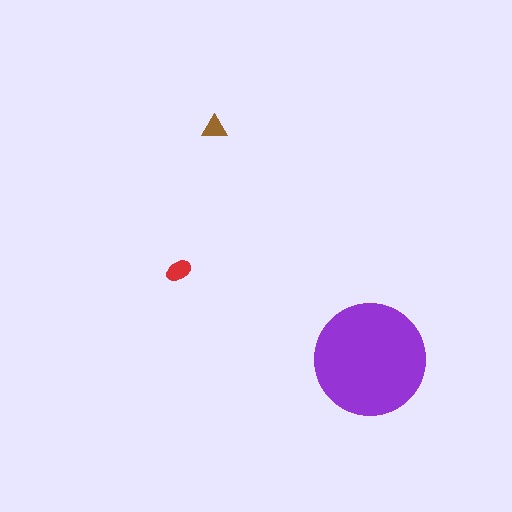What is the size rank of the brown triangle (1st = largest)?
3rd.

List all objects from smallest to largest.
The brown triangle, the red ellipse, the purple circle.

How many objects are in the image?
There are 3 objects in the image.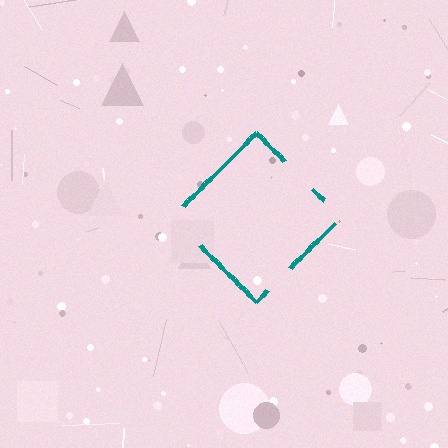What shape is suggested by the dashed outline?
The dashed outline suggests a diamond.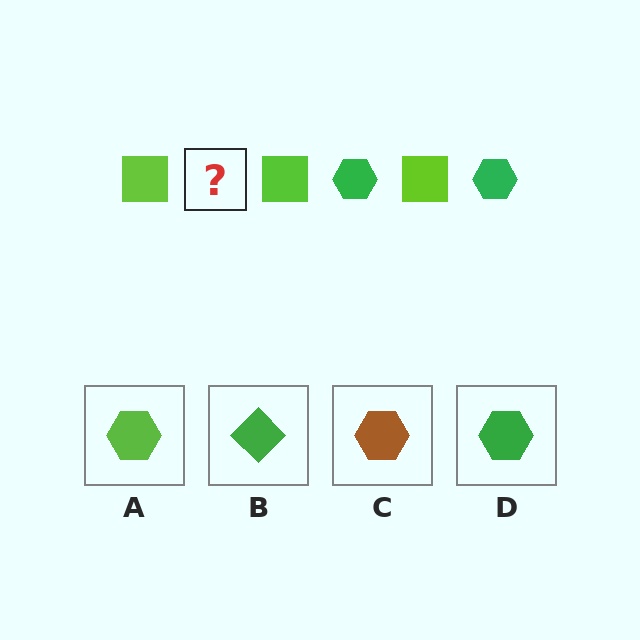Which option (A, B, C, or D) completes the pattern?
D.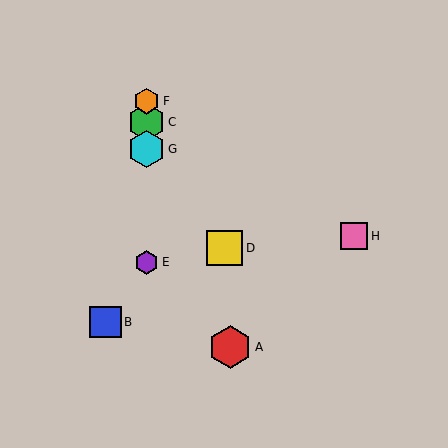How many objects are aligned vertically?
4 objects (C, E, F, G) are aligned vertically.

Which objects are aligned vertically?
Objects C, E, F, G are aligned vertically.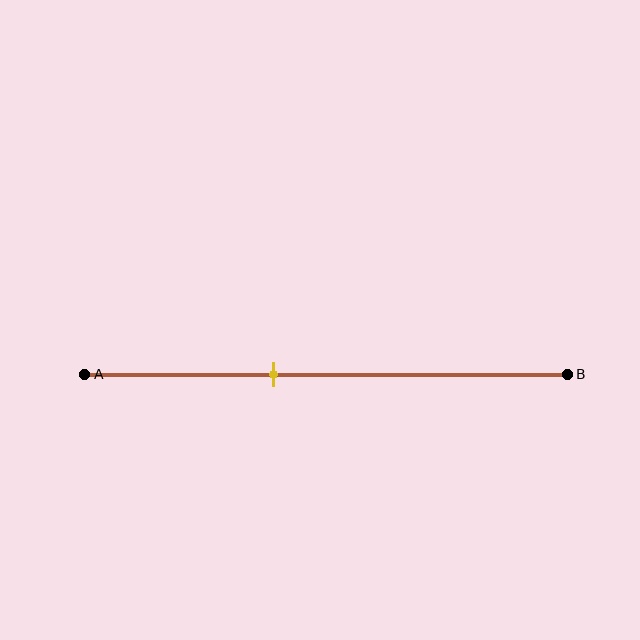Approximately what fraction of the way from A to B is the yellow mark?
The yellow mark is approximately 40% of the way from A to B.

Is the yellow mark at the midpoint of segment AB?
No, the mark is at about 40% from A, not at the 50% midpoint.